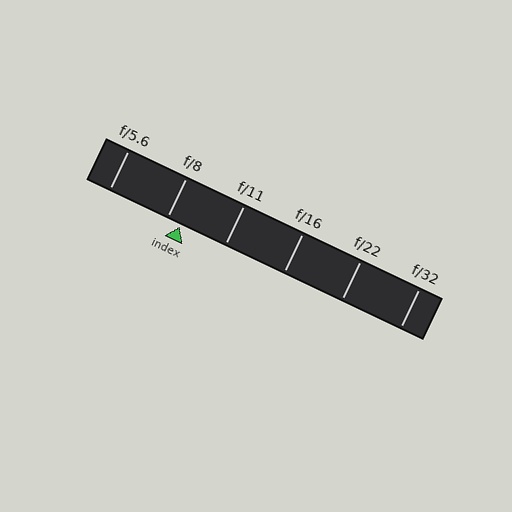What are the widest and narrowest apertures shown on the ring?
The widest aperture shown is f/5.6 and the narrowest is f/32.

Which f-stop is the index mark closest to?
The index mark is closest to f/8.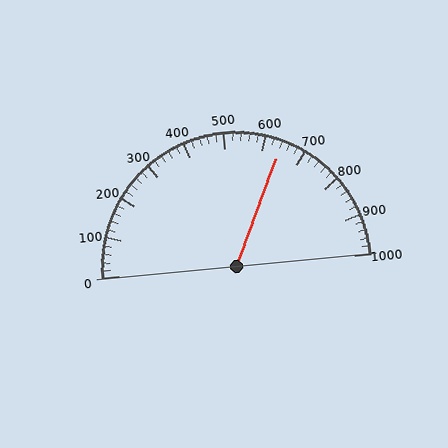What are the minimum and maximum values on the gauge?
The gauge ranges from 0 to 1000.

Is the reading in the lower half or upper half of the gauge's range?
The reading is in the upper half of the range (0 to 1000).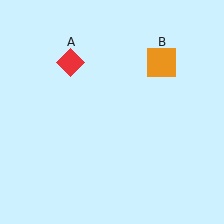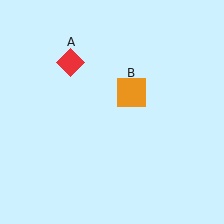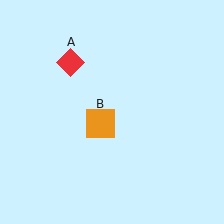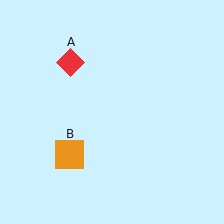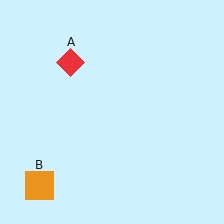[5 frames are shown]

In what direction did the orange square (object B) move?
The orange square (object B) moved down and to the left.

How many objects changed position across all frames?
1 object changed position: orange square (object B).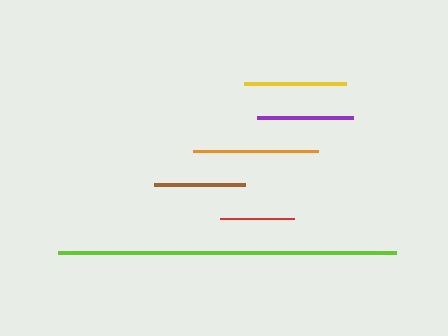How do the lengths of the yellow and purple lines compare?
The yellow and purple lines are approximately the same length.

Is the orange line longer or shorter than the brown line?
The orange line is longer than the brown line.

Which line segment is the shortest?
The red line is the shortest at approximately 74 pixels.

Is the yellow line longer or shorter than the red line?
The yellow line is longer than the red line.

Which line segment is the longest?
The lime line is the longest at approximately 338 pixels.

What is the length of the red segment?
The red segment is approximately 74 pixels long.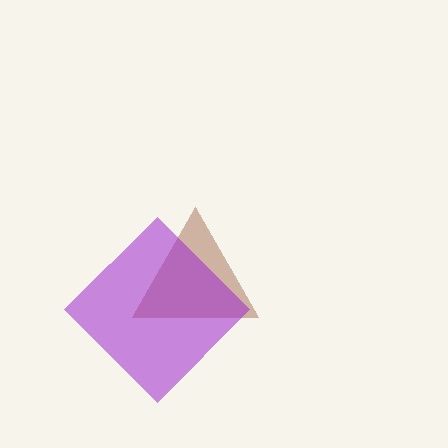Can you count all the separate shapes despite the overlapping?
Yes, there are 2 separate shapes.